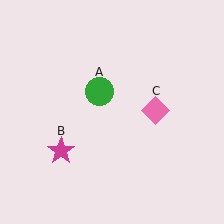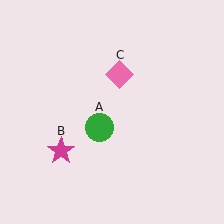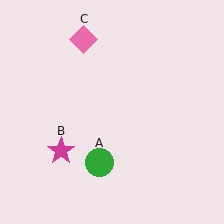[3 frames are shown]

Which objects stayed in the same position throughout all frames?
Magenta star (object B) remained stationary.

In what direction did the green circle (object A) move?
The green circle (object A) moved down.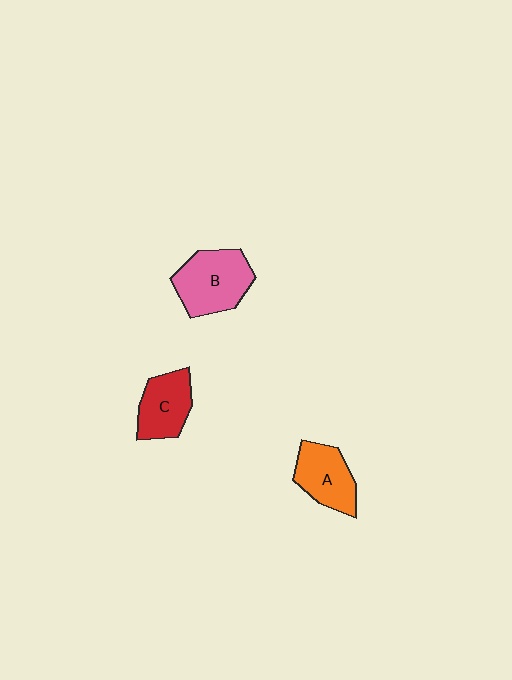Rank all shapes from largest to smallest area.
From largest to smallest: B (pink), A (orange), C (red).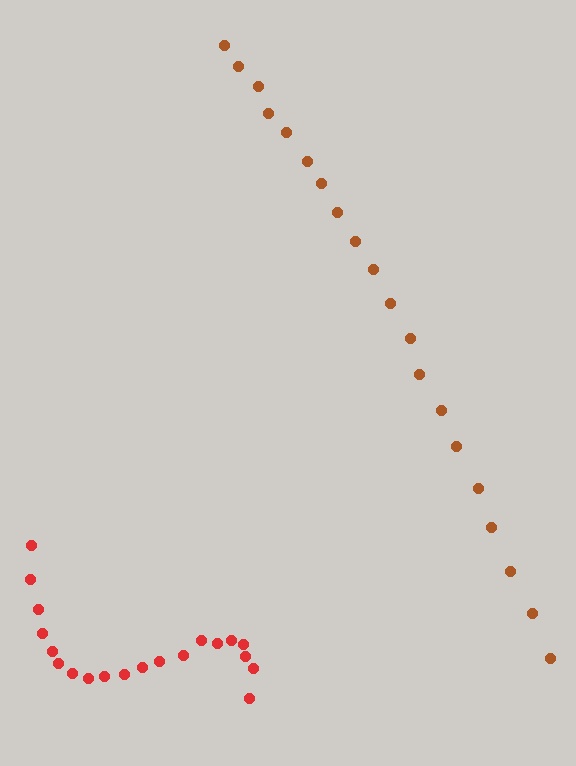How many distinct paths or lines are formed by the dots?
There are 2 distinct paths.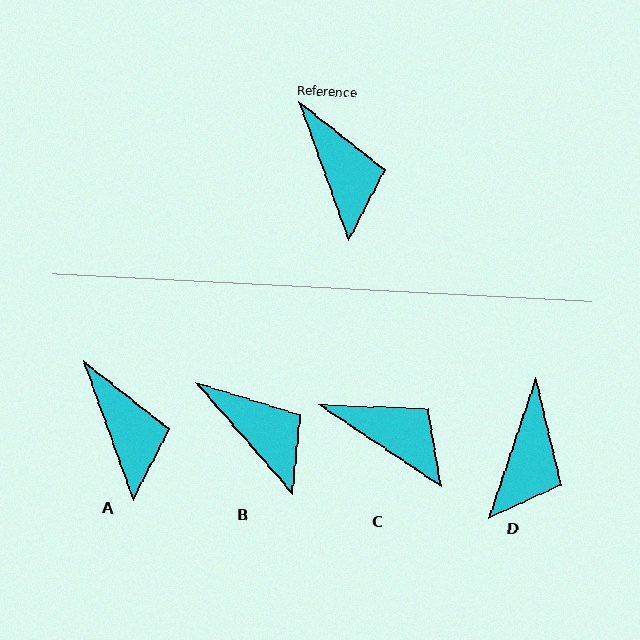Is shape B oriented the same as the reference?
No, it is off by about 21 degrees.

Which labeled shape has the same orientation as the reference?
A.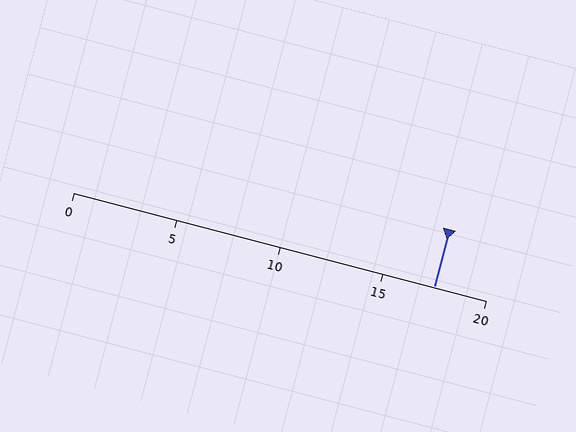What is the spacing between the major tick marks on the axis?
The major ticks are spaced 5 apart.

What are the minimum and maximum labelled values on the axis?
The axis runs from 0 to 20.